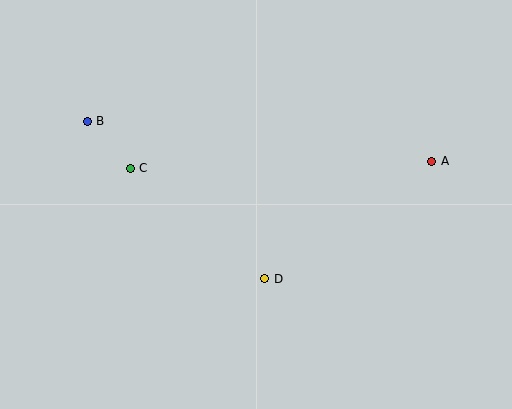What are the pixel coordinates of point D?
Point D is at (265, 279).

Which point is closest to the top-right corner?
Point A is closest to the top-right corner.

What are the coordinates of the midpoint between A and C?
The midpoint between A and C is at (281, 165).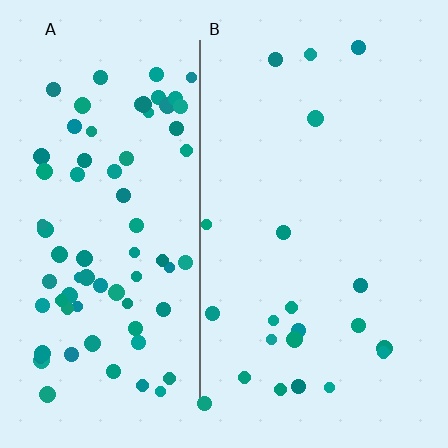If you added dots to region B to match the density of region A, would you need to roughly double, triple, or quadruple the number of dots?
Approximately quadruple.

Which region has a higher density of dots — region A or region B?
A (the left).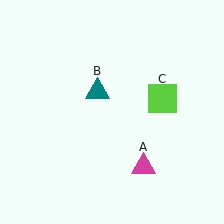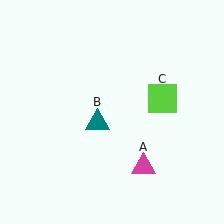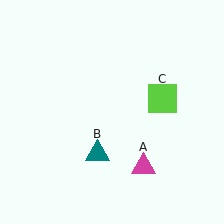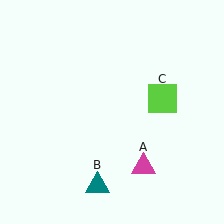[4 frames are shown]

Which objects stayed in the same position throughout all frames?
Magenta triangle (object A) and lime square (object C) remained stationary.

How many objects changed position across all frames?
1 object changed position: teal triangle (object B).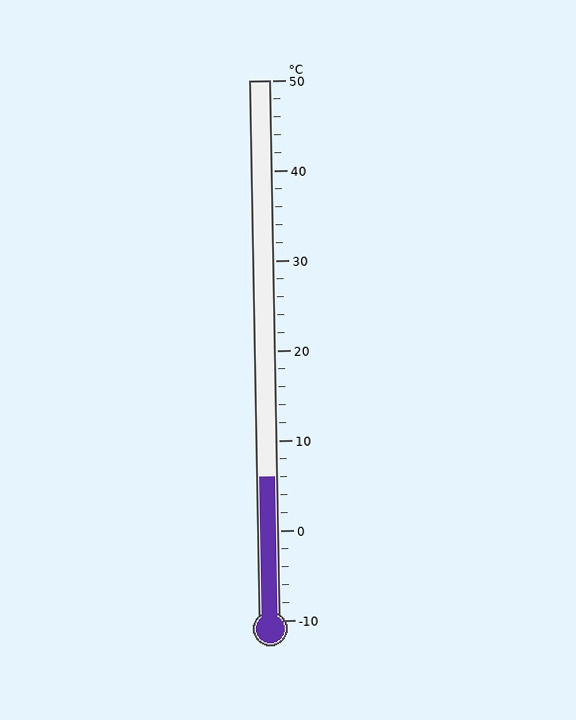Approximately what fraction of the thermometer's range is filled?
The thermometer is filled to approximately 25% of its range.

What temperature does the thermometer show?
The thermometer shows approximately 6°C.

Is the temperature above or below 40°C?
The temperature is below 40°C.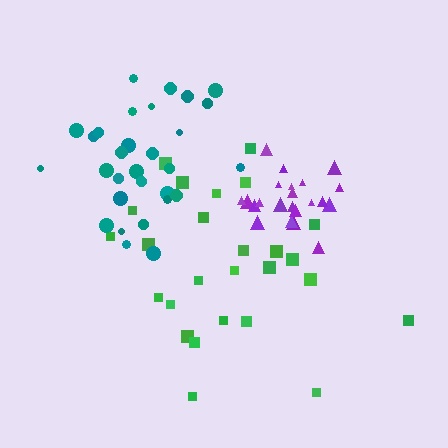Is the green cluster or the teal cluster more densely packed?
Teal.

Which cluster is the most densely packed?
Purple.